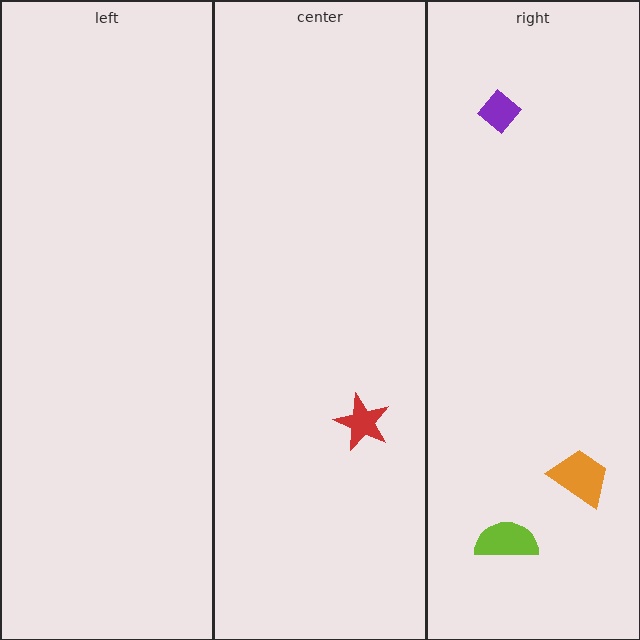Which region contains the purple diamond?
The right region.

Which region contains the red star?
The center region.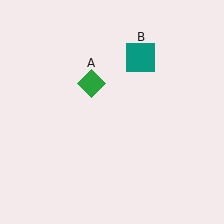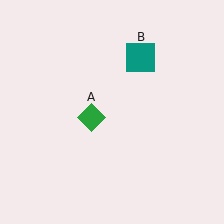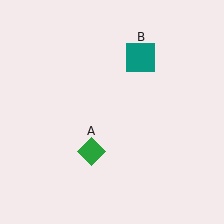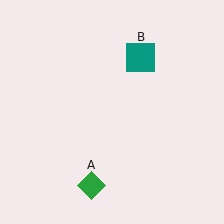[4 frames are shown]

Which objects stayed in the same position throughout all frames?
Teal square (object B) remained stationary.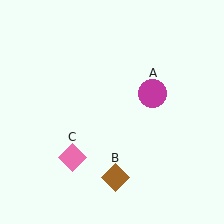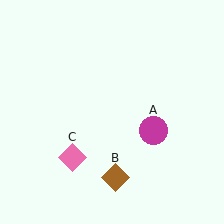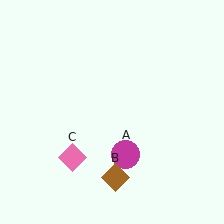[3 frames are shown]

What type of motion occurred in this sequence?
The magenta circle (object A) rotated clockwise around the center of the scene.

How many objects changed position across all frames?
1 object changed position: magenta circle (object A).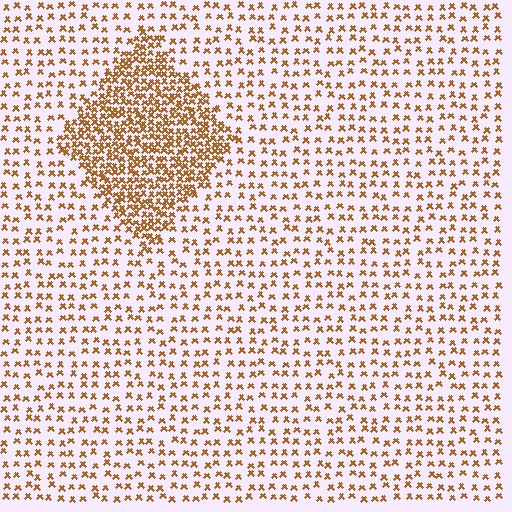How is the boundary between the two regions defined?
The boundary is defined by a change in element density (approximately 2.5x ratio). All elements are the same color, size, and shape.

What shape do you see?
I see a diamond.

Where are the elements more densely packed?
The elements are more densely packed inside the diamond boundary.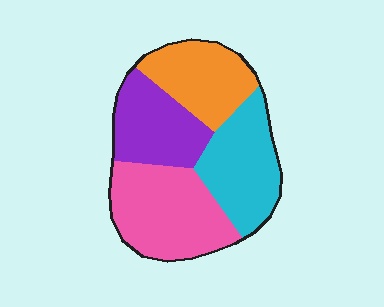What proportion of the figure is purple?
Purple covers roughly 20% of the figure.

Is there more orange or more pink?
Pink.